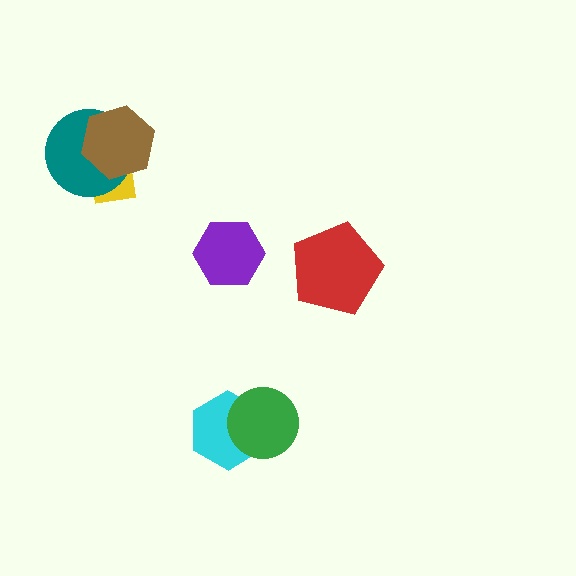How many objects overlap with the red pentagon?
0 objects overlap with the red pentagon.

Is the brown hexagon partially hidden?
No, no other shape covers it.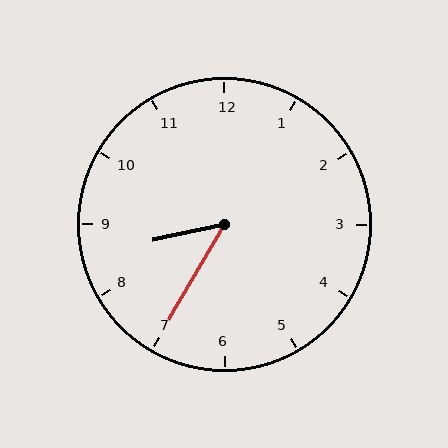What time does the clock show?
8:35.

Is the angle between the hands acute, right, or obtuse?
It is acute.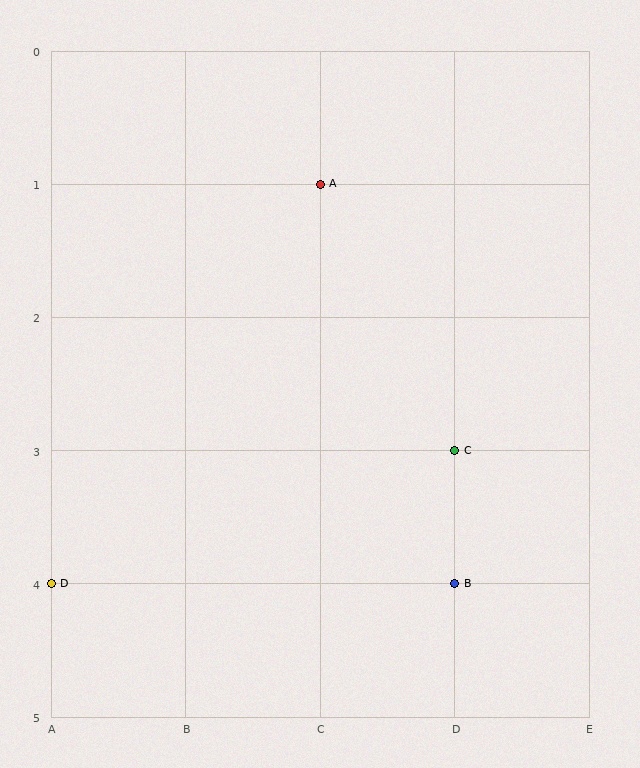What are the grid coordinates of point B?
Point B is at grid coordinates (D, 4).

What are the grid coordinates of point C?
Point C is at grid coordinates (D, 3).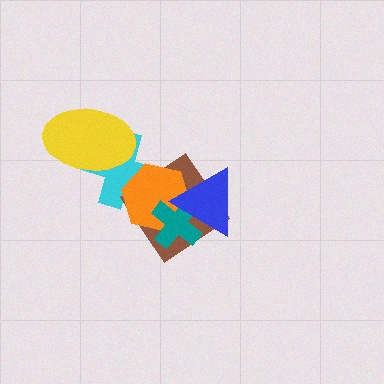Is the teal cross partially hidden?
Yes, it is partially covered by another shape.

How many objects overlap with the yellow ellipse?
1 object overlaps with the yellow ellipse.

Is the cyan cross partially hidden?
Yes, it is partially covered by another shape.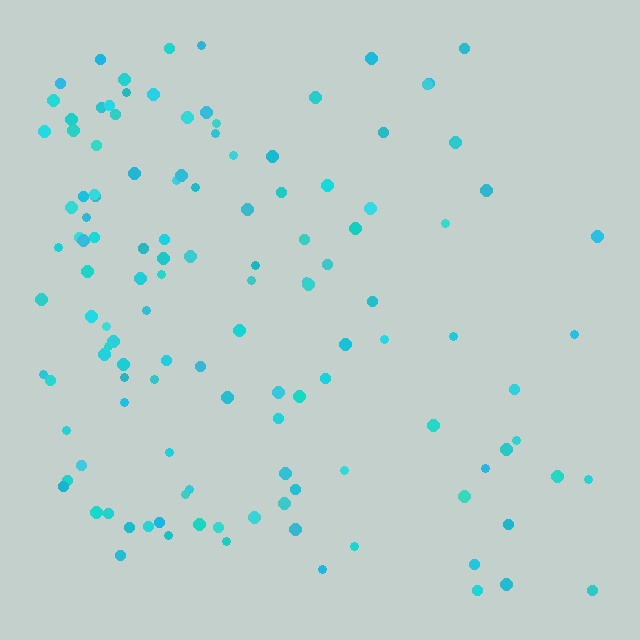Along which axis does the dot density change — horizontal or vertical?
Horizontal.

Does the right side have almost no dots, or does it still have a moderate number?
Still a moderate number, just noticeably fewer than the left.